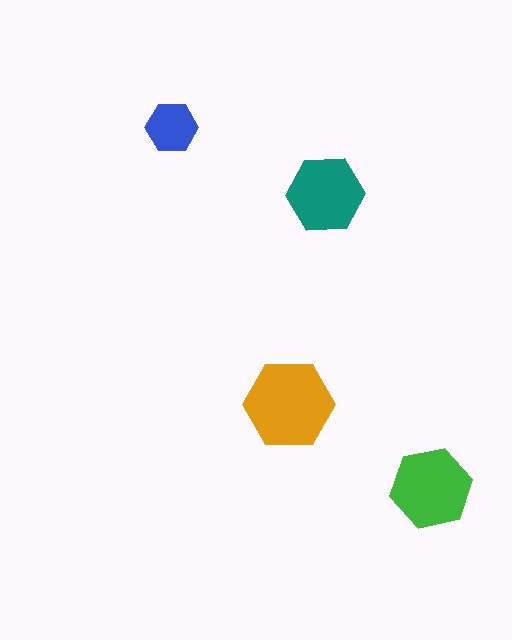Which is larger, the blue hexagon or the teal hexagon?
The teal one.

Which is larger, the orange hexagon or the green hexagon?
The orange one.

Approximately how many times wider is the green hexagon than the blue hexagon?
About 1.5 times wider.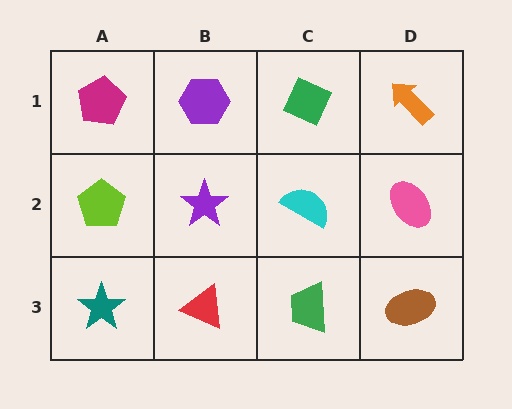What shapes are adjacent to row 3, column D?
A pink ellipse (row 2, column D), a green trapezoid (row 3, column C).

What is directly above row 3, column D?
A pink ellipse.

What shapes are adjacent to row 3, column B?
A purple star (row 2, column B), a teal star (row 3, column A), a green trapezoid (row 3, column C).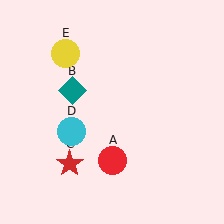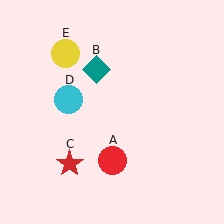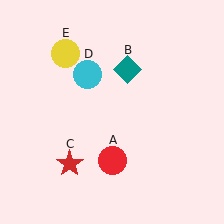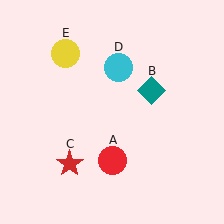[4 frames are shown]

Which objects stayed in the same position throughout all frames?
Red circle (object A) and red star (object C) and yellow circle (object E) remained stationary.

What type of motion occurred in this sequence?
The teal diamond (object B), cyan circle (object D) rotated clockwise around the center of the scene.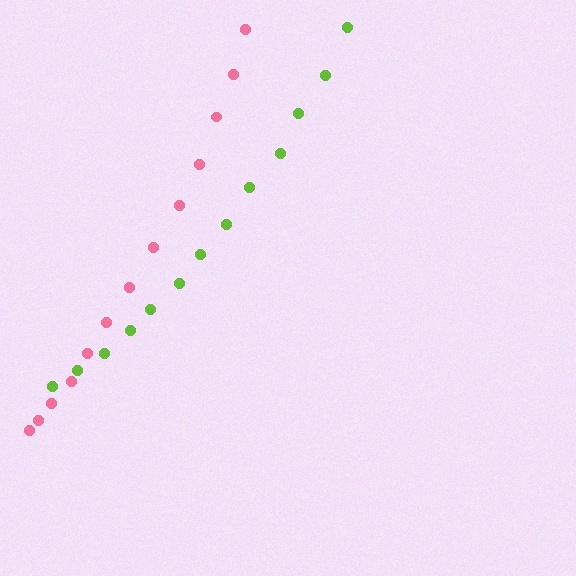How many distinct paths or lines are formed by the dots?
There are 2 distinct paths.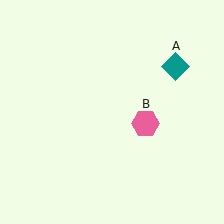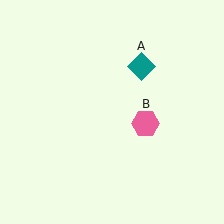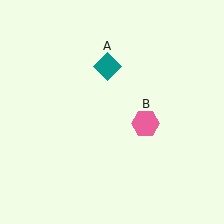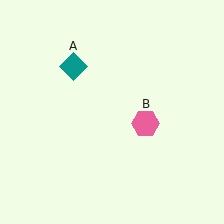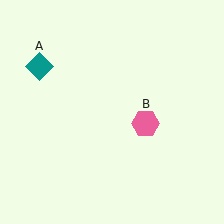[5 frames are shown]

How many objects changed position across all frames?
1 object changed position: teal diamond (object A).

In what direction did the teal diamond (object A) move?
The teal diamond (object A) moved left.